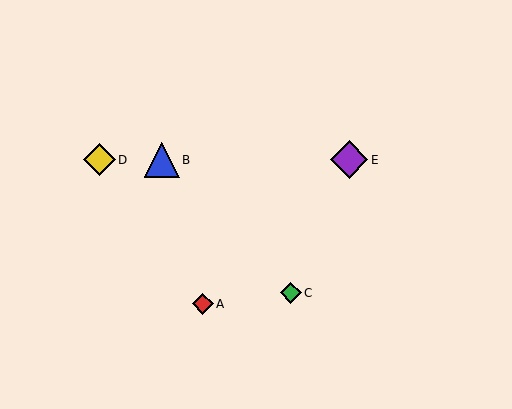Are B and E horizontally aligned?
Yes, both are at y≈160.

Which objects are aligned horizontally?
Objects B, D, E are aligned horizontally.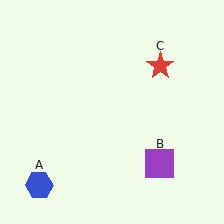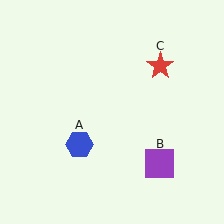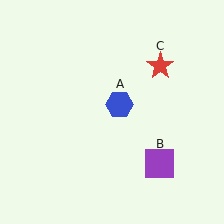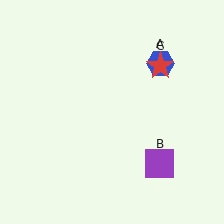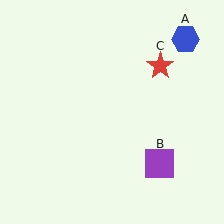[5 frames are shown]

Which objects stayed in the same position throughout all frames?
Purple square (object B) and red star (object C) remained stationary.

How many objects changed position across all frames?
1 object changed position: blue hexagon (object A).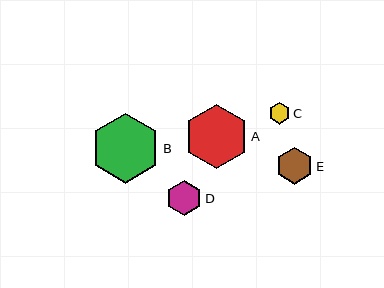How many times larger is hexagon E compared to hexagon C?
Hexagon E is approximately 1.7 times the size of hexagon C.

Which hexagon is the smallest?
Hexagon C is the smallest with a size of approximately 22 pixels.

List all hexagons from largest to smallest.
From largest to smallest: B, A, E, D, C.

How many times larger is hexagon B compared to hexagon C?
Hexagon B is approximately 3.2 times the size of hexagon C.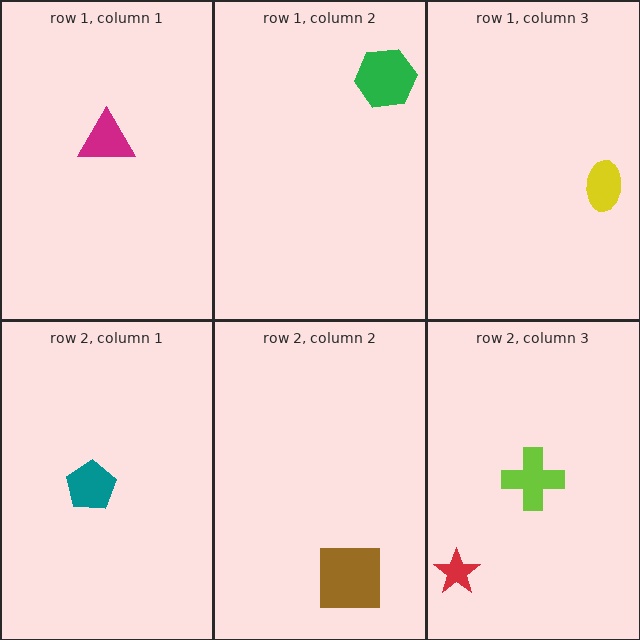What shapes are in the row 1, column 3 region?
The yellow ellipse.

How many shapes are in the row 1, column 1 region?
1.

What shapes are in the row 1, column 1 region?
The magenta triangle.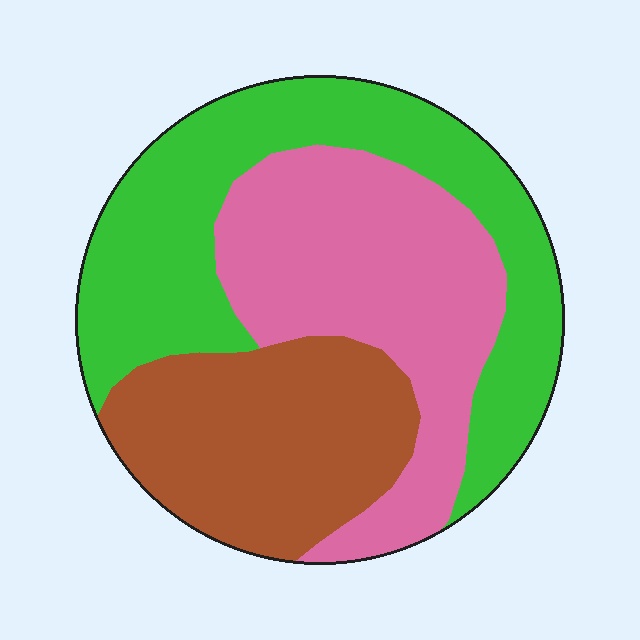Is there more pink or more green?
Green.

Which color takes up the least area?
Brown, at roughly 30%.